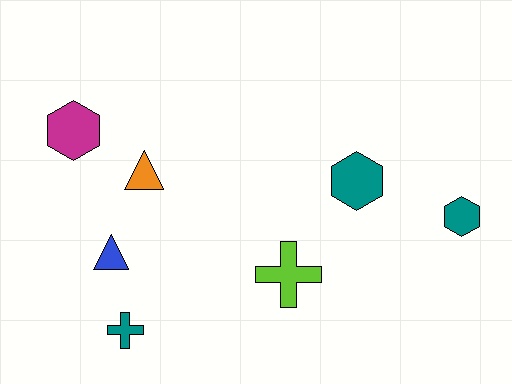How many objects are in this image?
There are 7 objects.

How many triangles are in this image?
There are 2 triangles.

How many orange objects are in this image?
There is 1 orange object.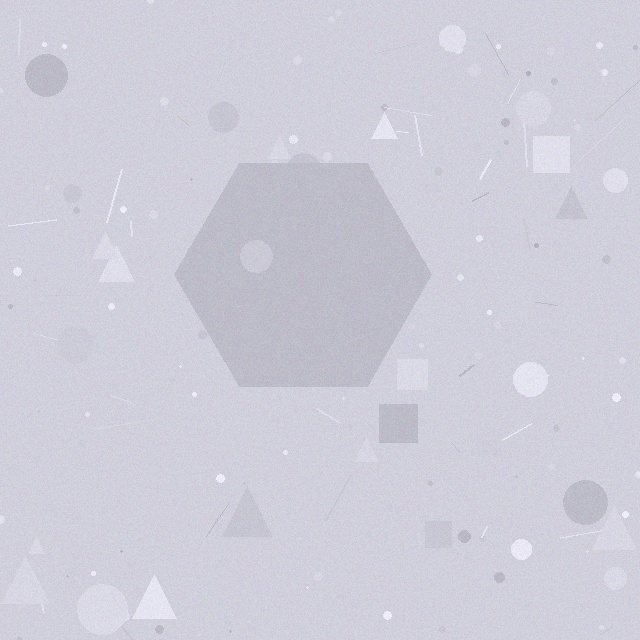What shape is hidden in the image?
A hexagon is hidden in the image.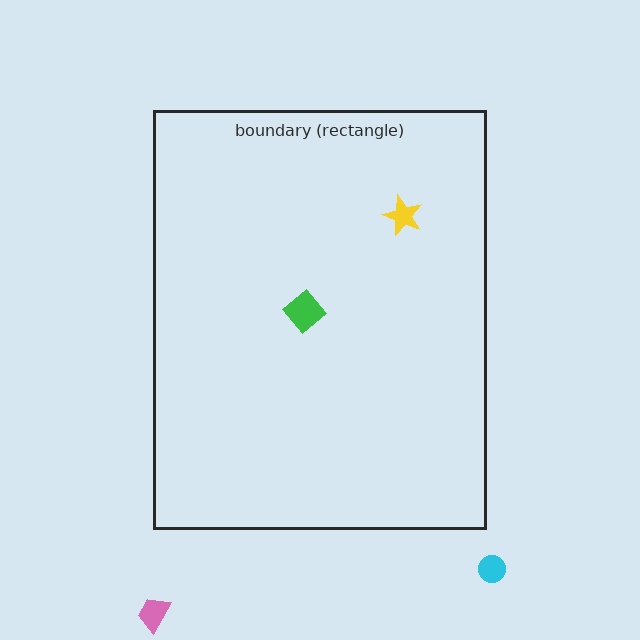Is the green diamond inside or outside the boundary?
Inside.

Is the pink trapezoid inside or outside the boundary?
Outside.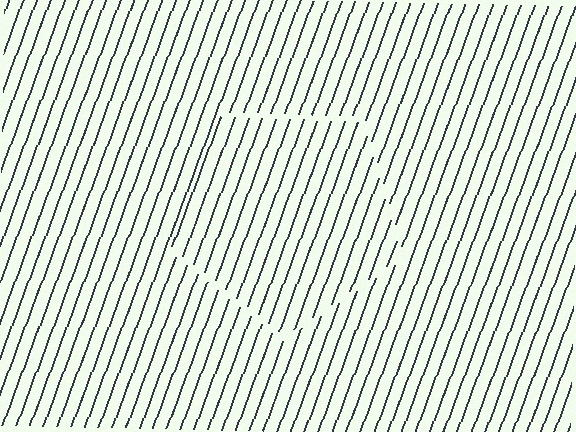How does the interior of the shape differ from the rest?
The interior of the shape contains the same grating, shifted by half a period — the contour is defined by the phase discontinuity where line-ends from the inner and outer gratings abut.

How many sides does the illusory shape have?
5 sides — the line-ends trace a pentagon.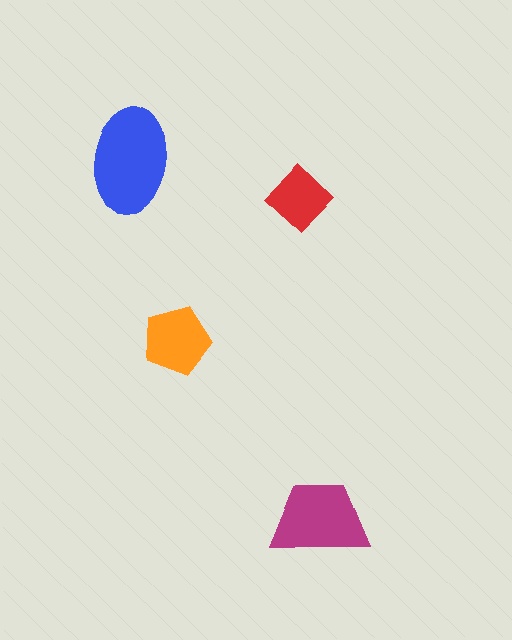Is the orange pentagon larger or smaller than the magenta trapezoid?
Smaller.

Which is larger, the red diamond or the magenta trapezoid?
The magenta trapezoid.